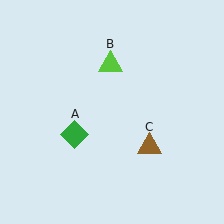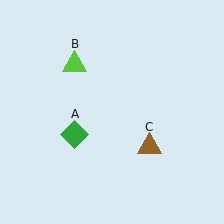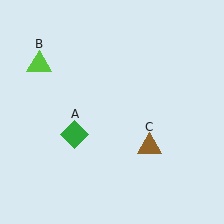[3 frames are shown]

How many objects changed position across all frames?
1 object changed position: lime triangle (object B).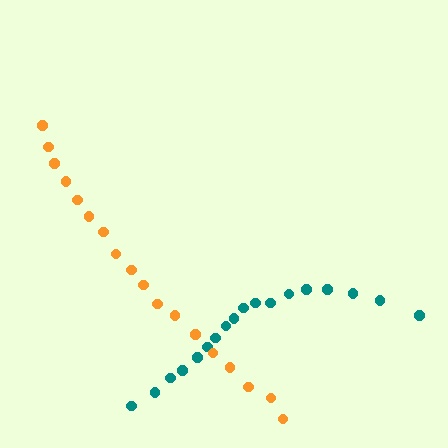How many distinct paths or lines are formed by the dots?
There are 2 distinct paths.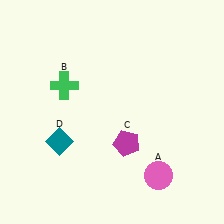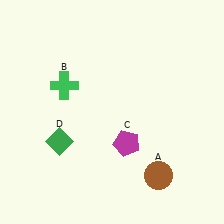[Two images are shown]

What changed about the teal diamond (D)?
In Image 1, D is teal. In Image 2, it changed to green.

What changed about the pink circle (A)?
In Image 1, A is pink. In Image 2, it changed to brown.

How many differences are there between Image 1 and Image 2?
There are 2 differences between the two images.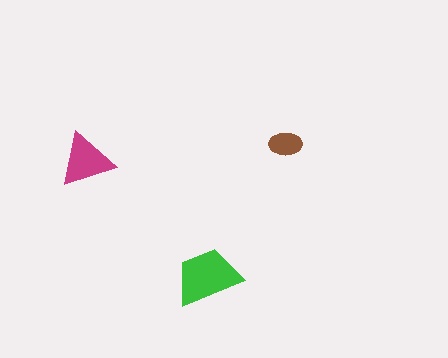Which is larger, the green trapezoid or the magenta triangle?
The green trapezoid.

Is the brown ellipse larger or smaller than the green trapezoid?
Smaller.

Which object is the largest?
The green trapezoid.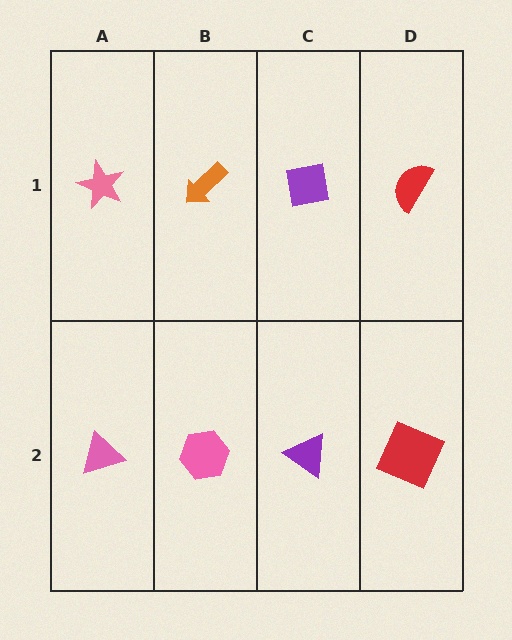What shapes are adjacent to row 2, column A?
A pink star (row 1, column A), a pink hexagon (row 2, column B).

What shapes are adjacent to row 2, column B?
An orange arrow (row 1, column B), a pink triangle (row 2, column A), a purple triangle (row 2, column C).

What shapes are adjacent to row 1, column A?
A pink triangle (row 2, column A), an orange arrow (row 1, column B).